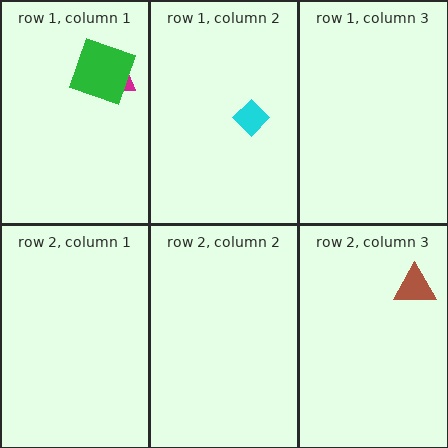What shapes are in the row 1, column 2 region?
The cyan diamond.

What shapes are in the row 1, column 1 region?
The magenta trapezoid, the green square.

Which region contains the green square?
The row 1, column 1 region.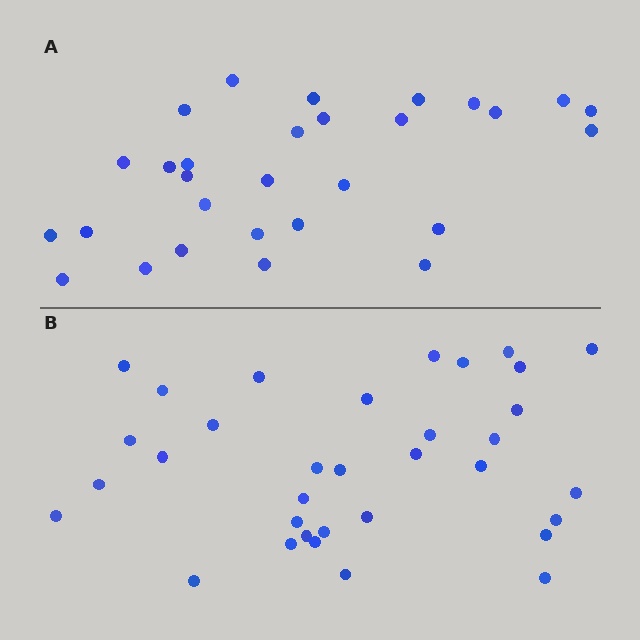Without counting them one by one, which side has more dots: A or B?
Region B (the bottom region) has more dots.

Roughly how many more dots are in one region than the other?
Region B has about 5 more dots than region A.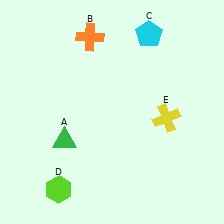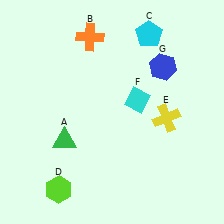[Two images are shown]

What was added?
A cyan diamond (F), a blue hexagon (G) were added in Image 2.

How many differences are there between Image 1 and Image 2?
There are 2 differences between the two images.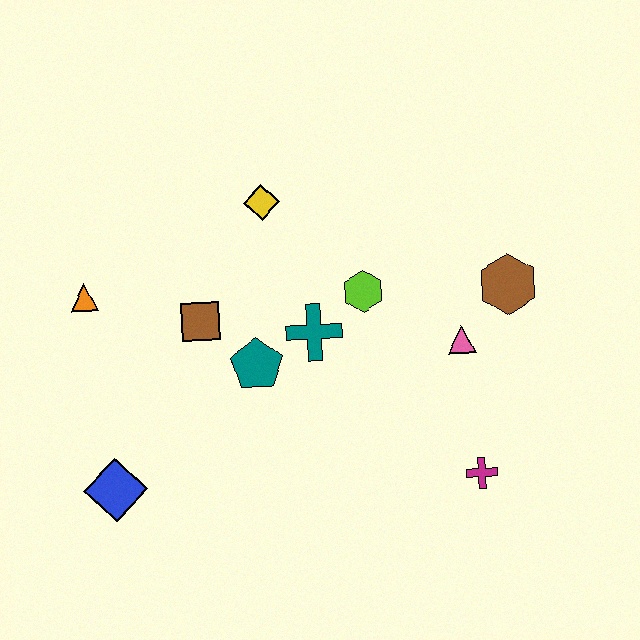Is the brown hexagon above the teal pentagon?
Yes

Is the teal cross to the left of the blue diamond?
No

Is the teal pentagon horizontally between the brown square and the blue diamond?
No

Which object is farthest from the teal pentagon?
The brown hexagon is farthest from the teal pentagon.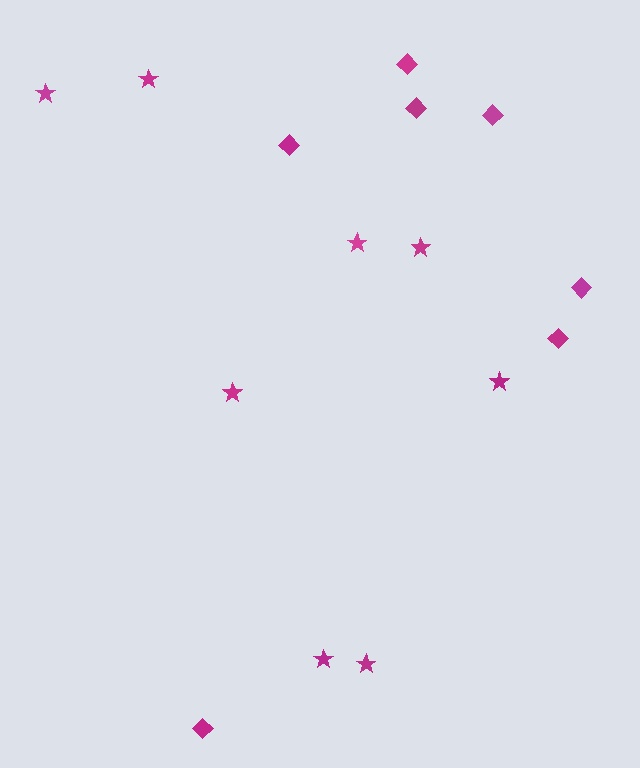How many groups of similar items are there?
There are 2 groups: one group of stars (8) and one group of diamonds (7).